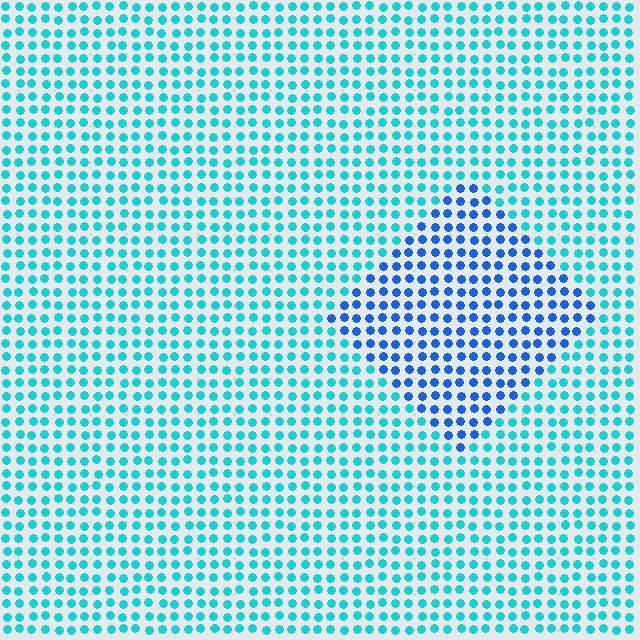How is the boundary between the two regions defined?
The boundary is defined purely by a slight shift in hue (about 38 degrees). Spacing, size, and orientation are identical on both sides.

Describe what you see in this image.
The image is filled with small cyan elements in a uniform arrangement. A diamond-shaped region is visible where the elements are tinted to a slightly different hue, forming a subtle color boundary.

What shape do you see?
I see a diamond.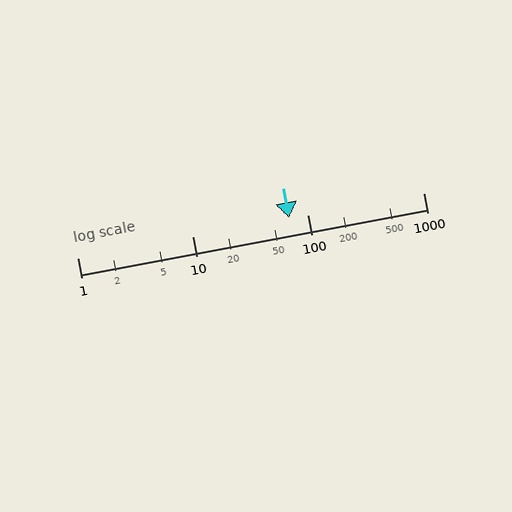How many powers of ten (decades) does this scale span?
The scale spans 3 decades, from 1 to 1000.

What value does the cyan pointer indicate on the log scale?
The pointer indicates approximately 69.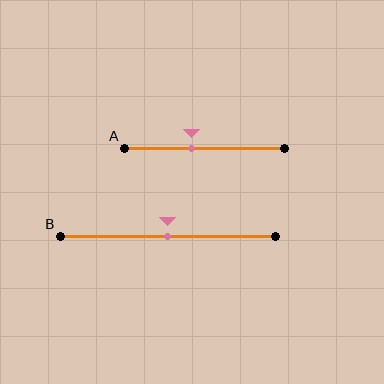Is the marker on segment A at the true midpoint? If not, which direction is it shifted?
No, the marker on segment A is shifted to the left by about 8% of the segment length.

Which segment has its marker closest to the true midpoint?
Segment B has its marker closest to the true midpoint.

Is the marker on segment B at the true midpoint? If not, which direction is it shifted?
Yes, the marker on segment B is at the true midpoint.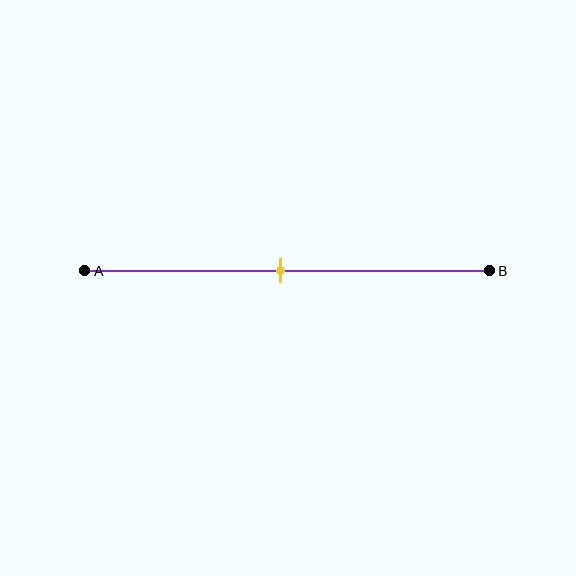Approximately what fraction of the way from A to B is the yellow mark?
The yellow mark is approximately 50% of the way from A to B.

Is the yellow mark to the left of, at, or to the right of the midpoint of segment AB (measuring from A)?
The yellow mark is approximately at the midpoint of segment AB.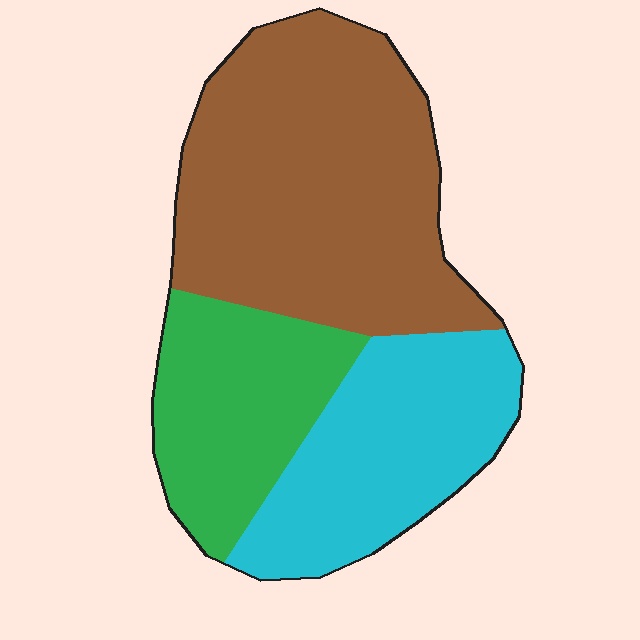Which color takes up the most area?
Brown, at roughly 50%.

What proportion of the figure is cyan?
Cyan takes up between a quarter and a half of the figure.